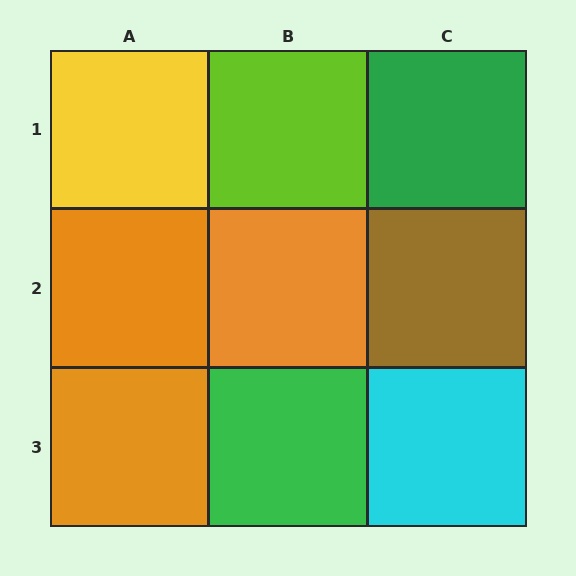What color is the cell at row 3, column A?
Orange.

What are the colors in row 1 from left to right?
Yellow, lime, green.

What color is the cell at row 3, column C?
Cyan.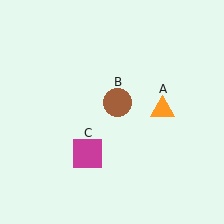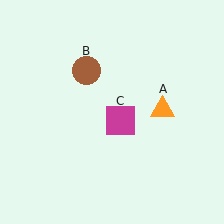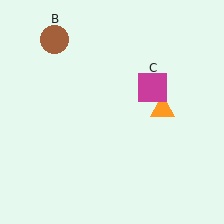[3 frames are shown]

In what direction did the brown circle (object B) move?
The brown circle (object B) moved up and to the left.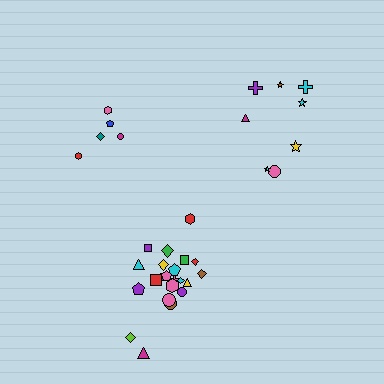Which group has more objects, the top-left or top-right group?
The top-right group.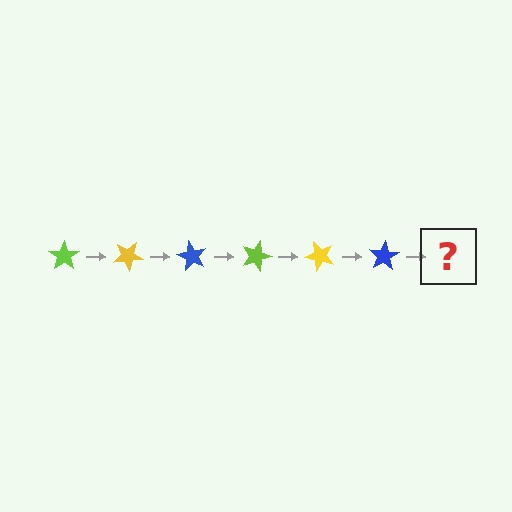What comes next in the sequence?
The next element should be a lime star, rotated 180 degrees from the start.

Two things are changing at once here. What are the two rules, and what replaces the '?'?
The two rules are that it rotates 30 degrees each step and the color cycles through lime, yellow, and blue. The '?' should be a lime star, rotated 180 degrees from the start.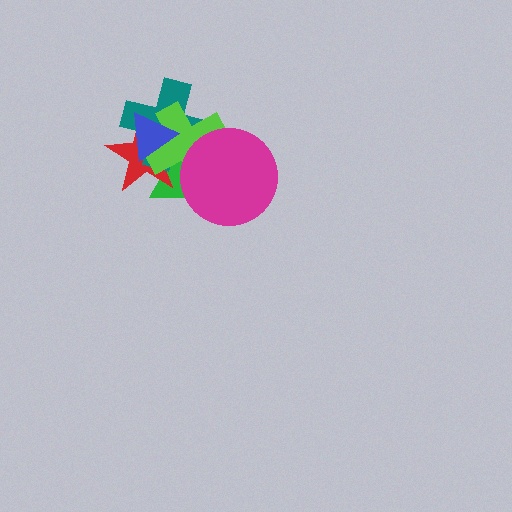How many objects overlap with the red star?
4 objects overlap with the red star.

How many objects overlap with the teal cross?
5 objects overlap with the teal cross.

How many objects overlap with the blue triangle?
4 objects overlap with the blue triangle.